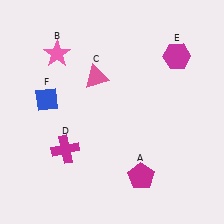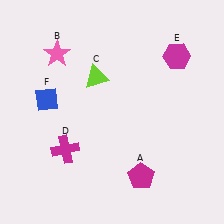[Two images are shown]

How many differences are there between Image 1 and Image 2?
There is 1 difference between the two images.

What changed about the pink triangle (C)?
In Image 1, C is pink. In Image 2, it changed to lime.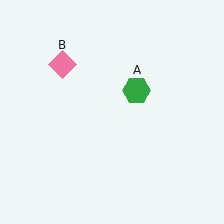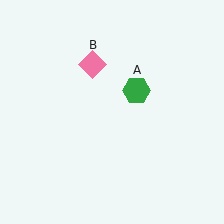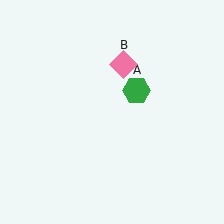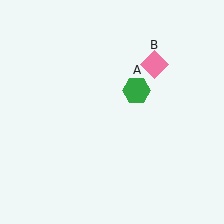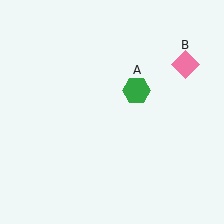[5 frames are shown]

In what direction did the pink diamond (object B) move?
The pink diamond (object B) moved right.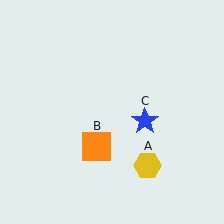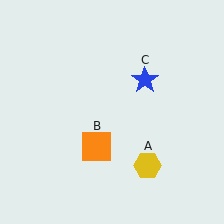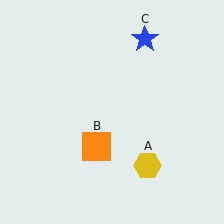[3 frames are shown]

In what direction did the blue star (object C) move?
The blue star (object C) moved up.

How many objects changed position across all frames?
1 object changed position: blue star (object C).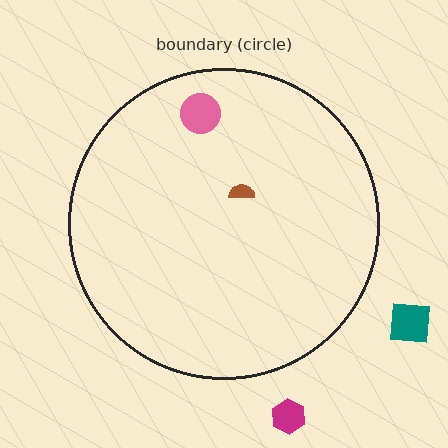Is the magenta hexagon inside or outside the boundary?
Outside.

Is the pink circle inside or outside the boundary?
Inside.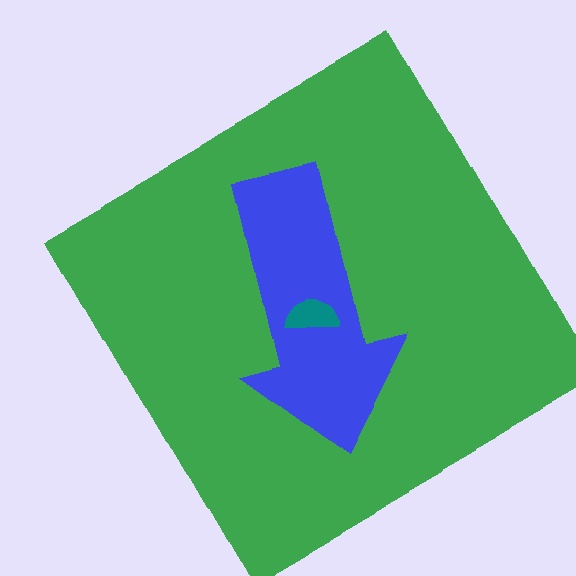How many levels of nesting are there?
3.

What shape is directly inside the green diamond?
The blue arrow.